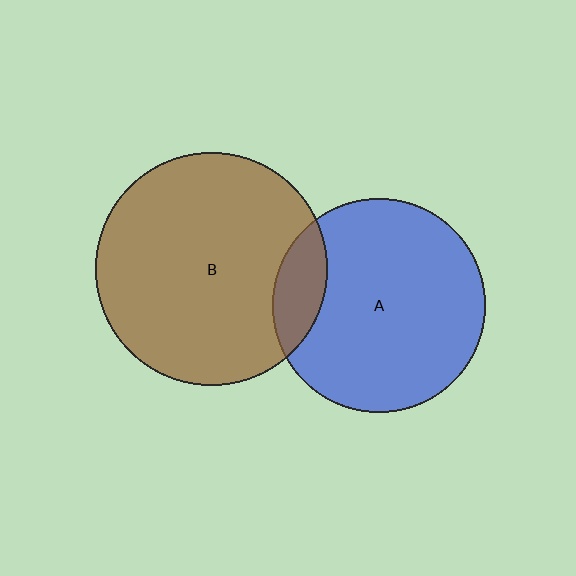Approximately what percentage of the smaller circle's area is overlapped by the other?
Approximately 15%.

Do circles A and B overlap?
Yes.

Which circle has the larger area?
Circle B (brown).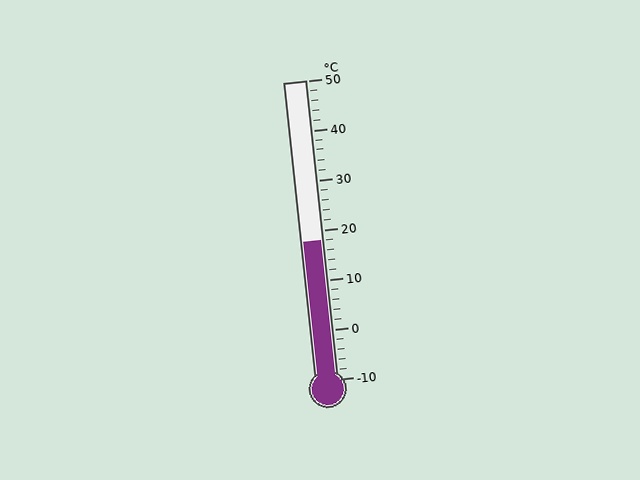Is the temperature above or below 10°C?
The temperature is above 10°C.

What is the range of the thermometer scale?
The thermometer scale ranges from -10°C to 50°C.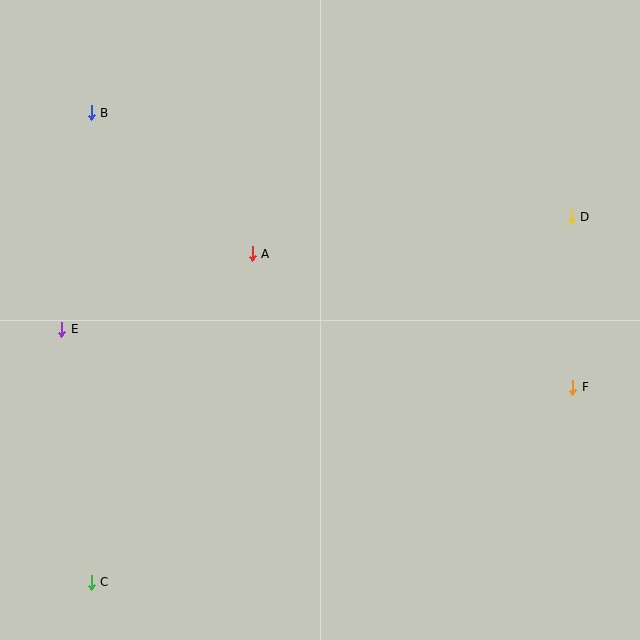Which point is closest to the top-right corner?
Point D is closest to the top-right corner.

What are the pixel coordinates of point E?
Point E is at (62, 329).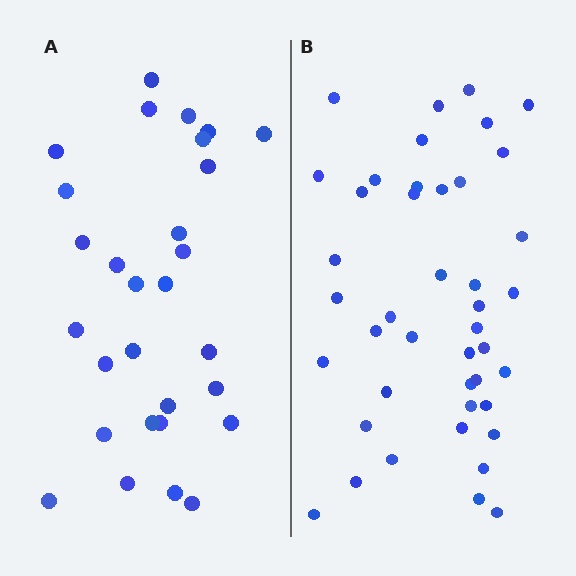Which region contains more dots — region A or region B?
Region B (the right region) has more dots.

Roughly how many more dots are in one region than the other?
Region B has approximately 15 more dots than region A.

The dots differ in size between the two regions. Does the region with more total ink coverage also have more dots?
No. Region A has more total ink coverage because its dots are larger, but region B actually contains more individual dots. Total area can be misleading — the number of items is what matters here.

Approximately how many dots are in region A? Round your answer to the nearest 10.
About 30 dots. (The exact count is 29, which rounds to 30.)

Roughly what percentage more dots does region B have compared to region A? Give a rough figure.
About 50% more.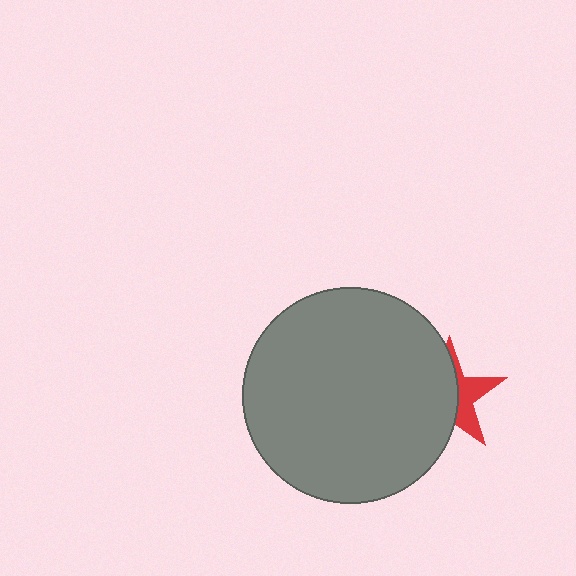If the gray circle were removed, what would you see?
You would see the complete red star.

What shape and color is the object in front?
The object in front is a gray circle.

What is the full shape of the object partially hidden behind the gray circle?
The partially hidden object is a red star.